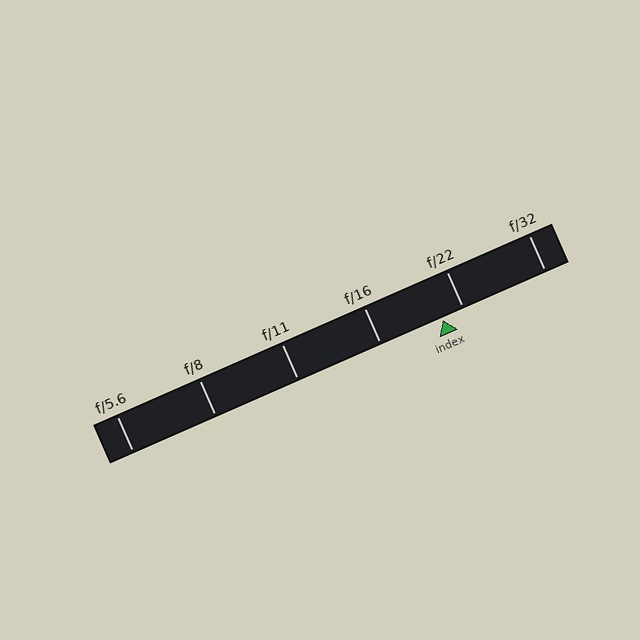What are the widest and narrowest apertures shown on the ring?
The widest aperture shown is f/5.6 and the narrowest is f/32.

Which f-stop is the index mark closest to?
The index mark is closest to f/22.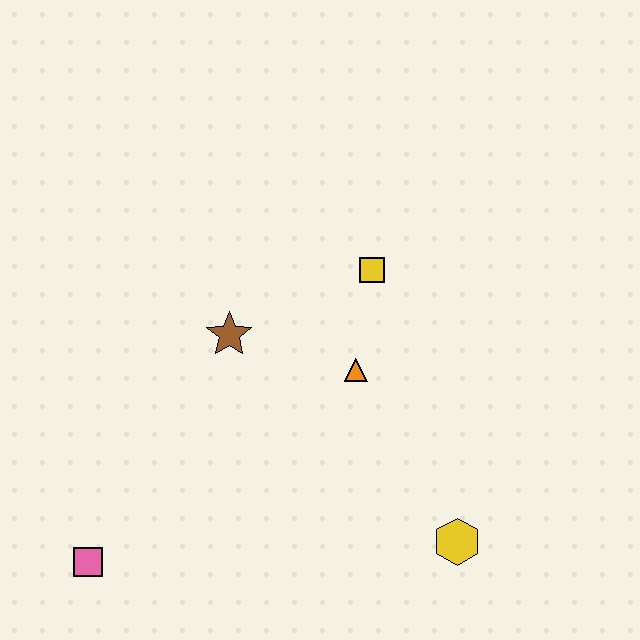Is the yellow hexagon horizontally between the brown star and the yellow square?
No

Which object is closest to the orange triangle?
The yellow square is closest to the orange triangle.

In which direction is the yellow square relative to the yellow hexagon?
The yellow square is above the yellow hexagon.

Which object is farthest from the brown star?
The yellow hexagon is farthest from the brown star.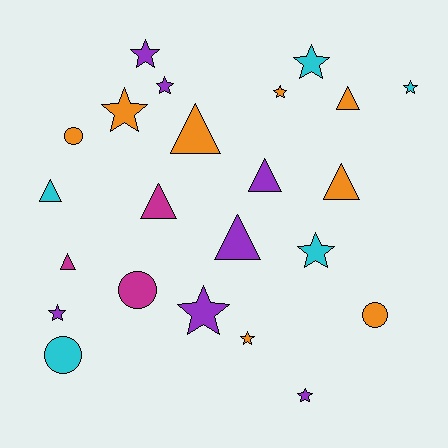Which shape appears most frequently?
Star, with 11 objects.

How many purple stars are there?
There are 5 purple stars.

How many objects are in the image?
There are 23 objects.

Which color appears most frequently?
Orange, with 8 objects.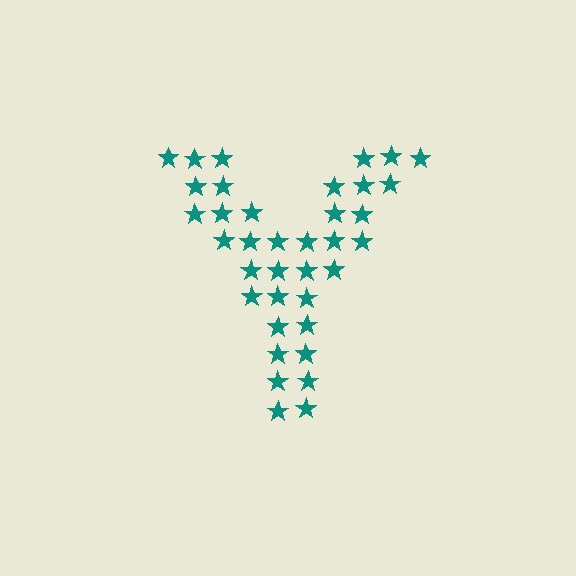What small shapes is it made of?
It is made of small stars.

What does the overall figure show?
The overall figure shows the letter Y.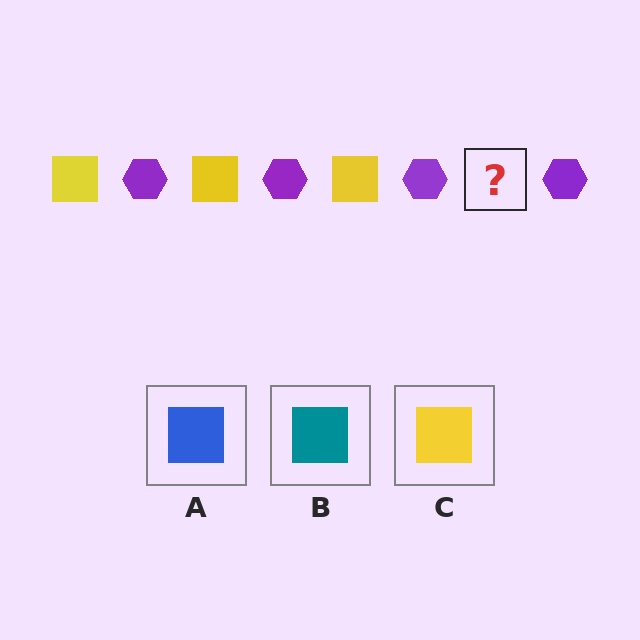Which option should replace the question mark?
Option C.